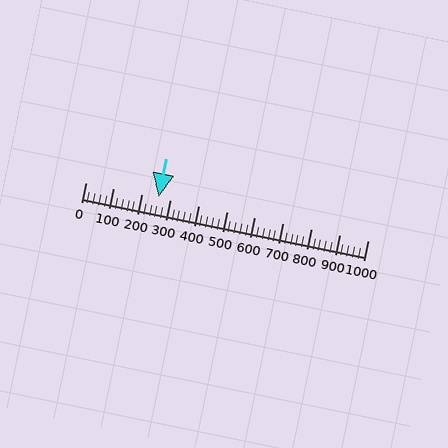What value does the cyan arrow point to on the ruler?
The cyan arrow points to approximately 258.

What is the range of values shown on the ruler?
The ruler shows values from 0 to 1000.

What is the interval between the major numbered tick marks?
The major tick marks are spaced 100 units apart.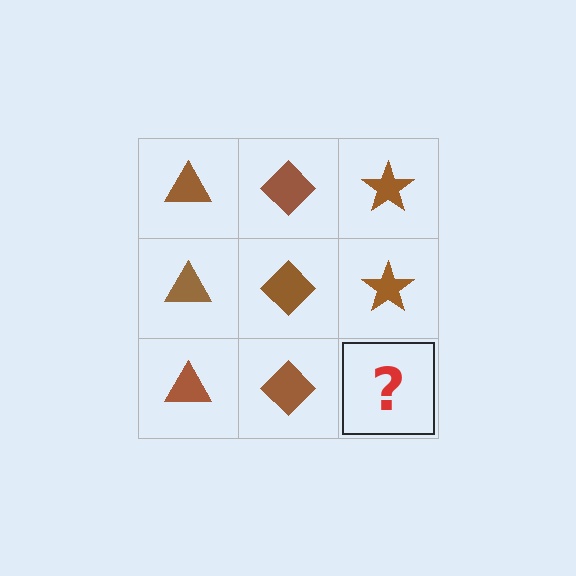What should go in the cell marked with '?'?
The missing cell should contain a brown star.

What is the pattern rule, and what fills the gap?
The rule is that each column has a consistent shape. The gap should be filled with a brown star.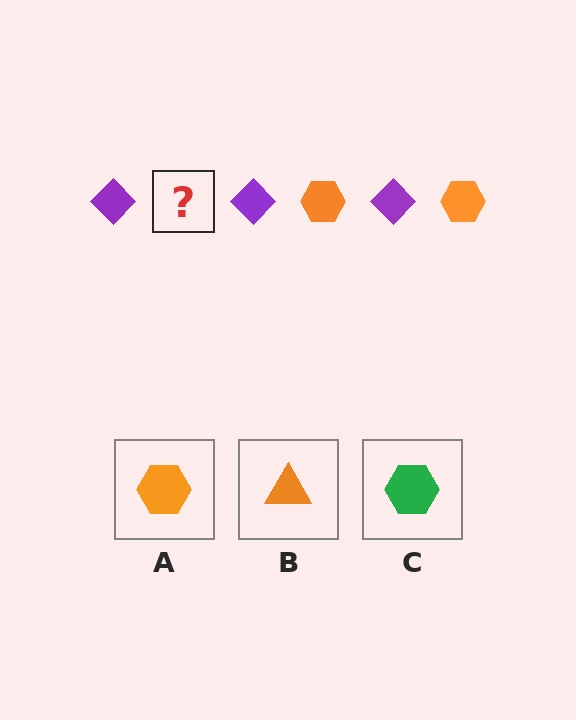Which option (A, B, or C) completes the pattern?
A.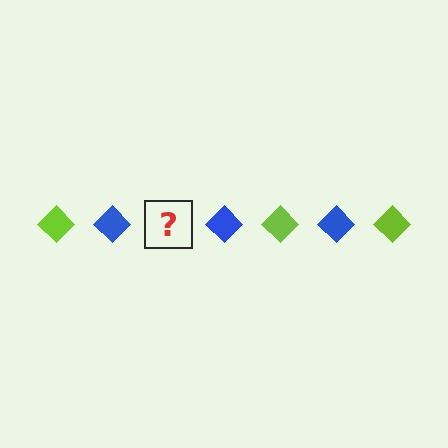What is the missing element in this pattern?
The missing element is a lime diamond.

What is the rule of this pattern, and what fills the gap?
The rule is that the pattern cycles through lime, blue diamonds. The gap should be filled with a lime diamond.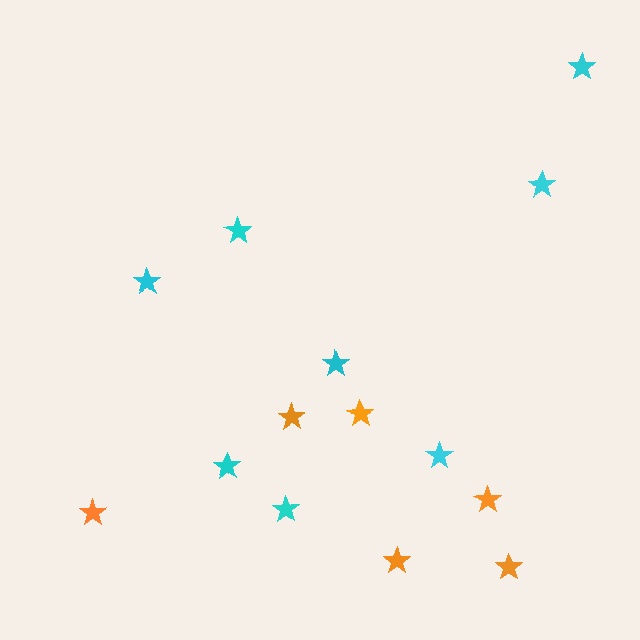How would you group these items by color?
There are 2 groups: one group of cyan stars (8) and one group of orange stars (6).